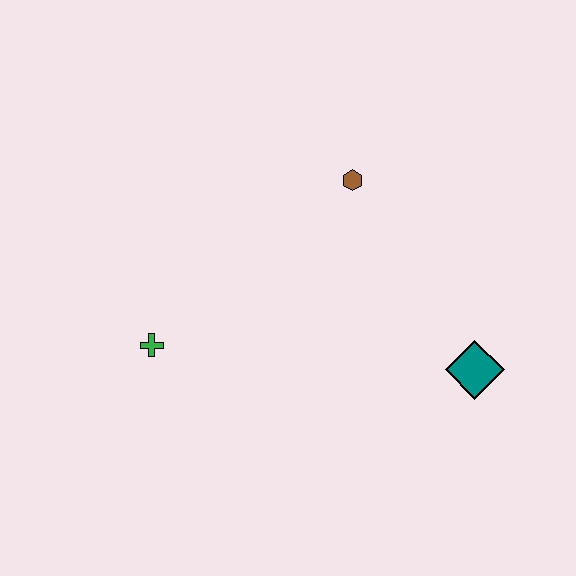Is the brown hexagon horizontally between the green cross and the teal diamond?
Yes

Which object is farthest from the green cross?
The teal diamond is farthest from the green cross.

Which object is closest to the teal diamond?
The brown hexagon is closest to the teal diamond.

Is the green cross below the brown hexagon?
Yes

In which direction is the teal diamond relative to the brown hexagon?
The teal diamond is below the brown hexagon.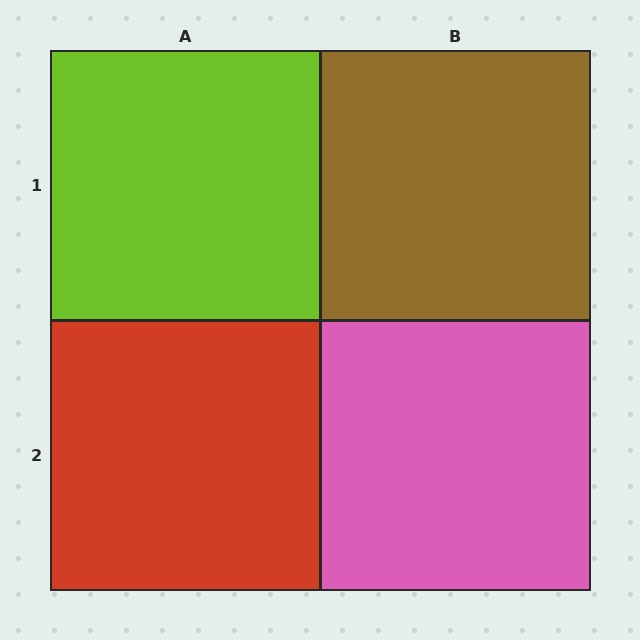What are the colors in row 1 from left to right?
Lime, brown.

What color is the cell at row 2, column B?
Pink.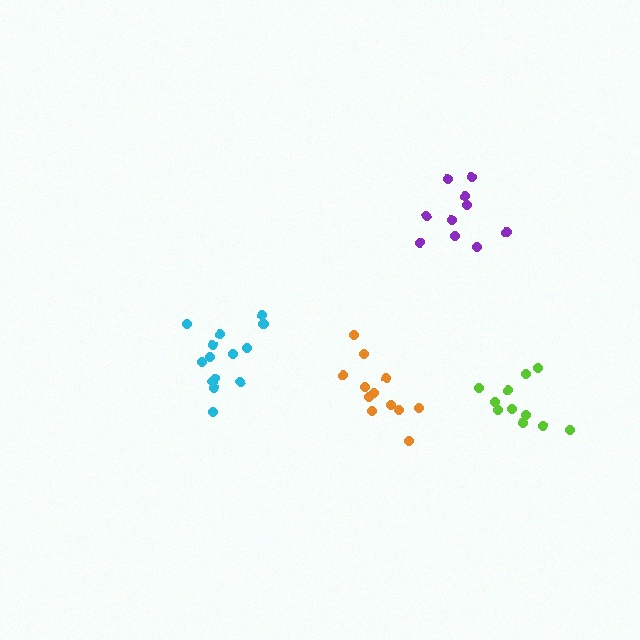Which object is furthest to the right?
The lime cluster is rightmost.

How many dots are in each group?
Group 1: 11 dots, Group 2: 10 dots, Group 3: 14 dots, Group 4: 12 dots (47 total).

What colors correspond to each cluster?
The clusters are colored: lime, purple, cyan, orange.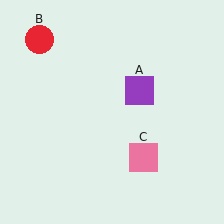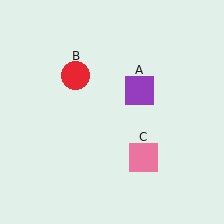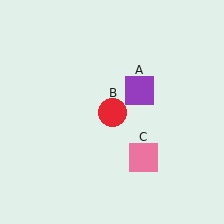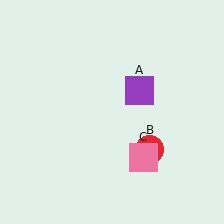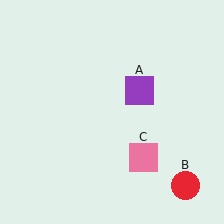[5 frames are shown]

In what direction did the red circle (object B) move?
The red circle (object B) moved down and to the right.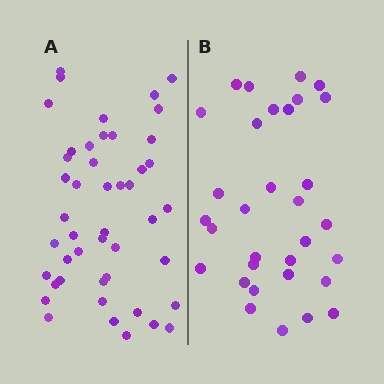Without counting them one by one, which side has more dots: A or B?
Region A (the left region) has more dots.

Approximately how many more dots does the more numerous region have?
Region A has approximately 15 more dots than region B.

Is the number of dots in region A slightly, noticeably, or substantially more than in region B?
Region A has noticeably more, but not dramatically so. The ratio is roughly 1.4 to 1.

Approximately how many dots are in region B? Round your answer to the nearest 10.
About 30 dots. (The exact count is 32, which rounds to 30.)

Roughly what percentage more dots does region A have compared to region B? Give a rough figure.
About 45% more.